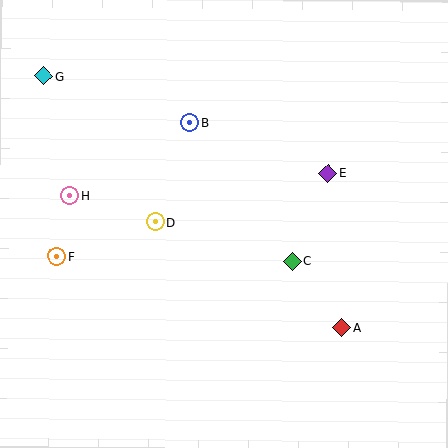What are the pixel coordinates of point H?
Point H is at (70, 195).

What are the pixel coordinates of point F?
Point F is at (56, 257).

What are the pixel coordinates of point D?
Point D is at (155, 222).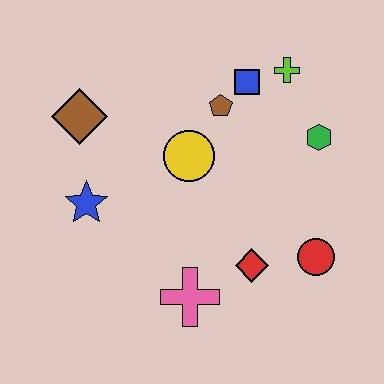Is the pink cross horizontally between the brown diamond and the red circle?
Yes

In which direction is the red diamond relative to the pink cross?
The red diamond is to the right of the pink cross.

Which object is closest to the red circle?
The red diamond is closest to the red circle.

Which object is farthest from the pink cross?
The lime cross is farthest from the pink cross.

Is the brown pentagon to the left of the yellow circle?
No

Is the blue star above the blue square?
No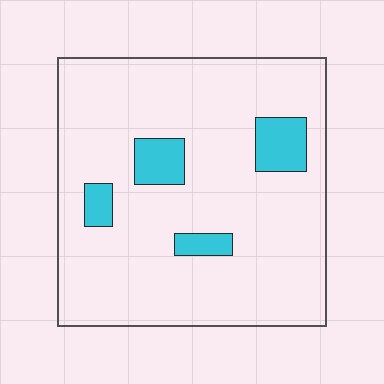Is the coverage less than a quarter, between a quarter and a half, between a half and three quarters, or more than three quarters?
Less than a quarter.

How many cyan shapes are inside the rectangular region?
4.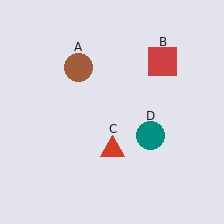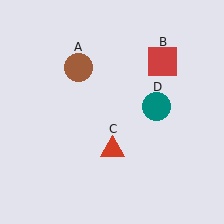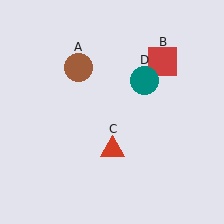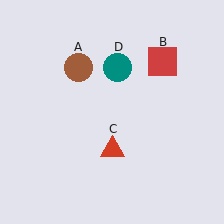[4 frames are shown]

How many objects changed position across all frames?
1 object changed position: teal circle (object D).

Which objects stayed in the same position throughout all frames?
Brown circle (object A) and red square (object B) and red triangle (object C) remained stationary.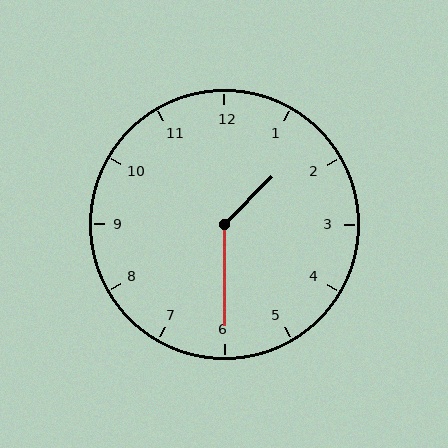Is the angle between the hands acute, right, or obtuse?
It is obtuse.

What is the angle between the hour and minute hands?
Approximately 135 degrees.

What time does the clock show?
1:30.